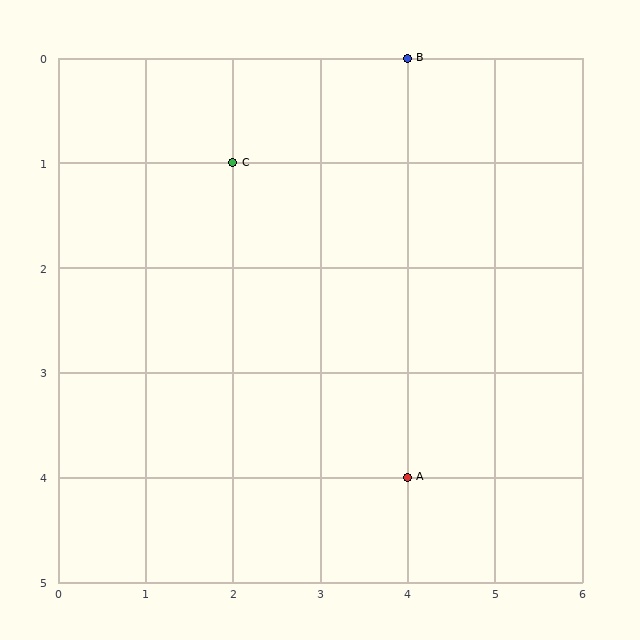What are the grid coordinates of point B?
Point B is at grid coordinates (4, 0).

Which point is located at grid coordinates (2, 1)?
Point C is at (2, 1).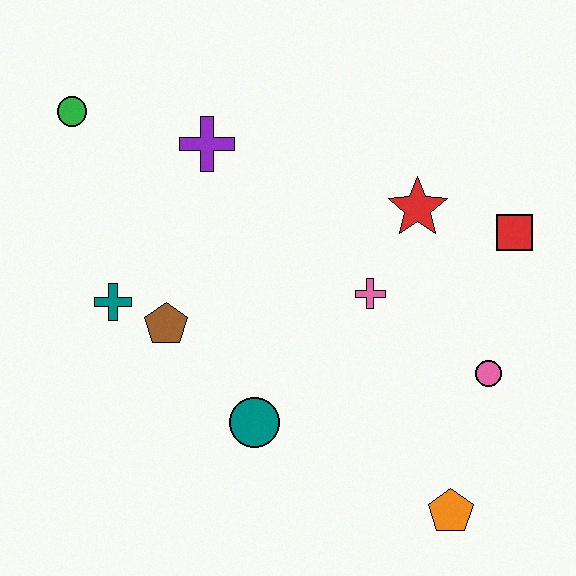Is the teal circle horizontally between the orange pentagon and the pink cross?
No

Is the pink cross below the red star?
Yes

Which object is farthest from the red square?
The green circle is farthest from the red square.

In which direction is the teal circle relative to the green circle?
The teal circle is below the green circle.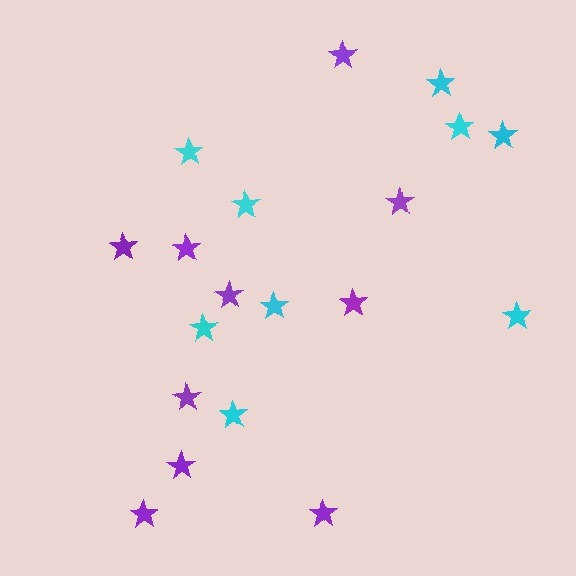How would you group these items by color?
There are 2 groups: one group of cyan stars (9) and one group of purple stars (10).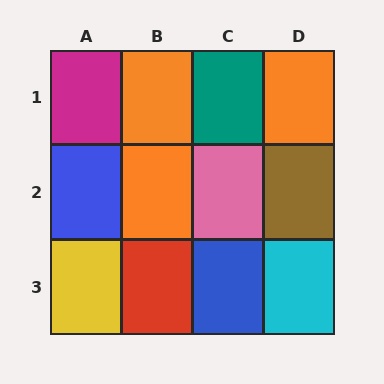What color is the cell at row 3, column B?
Red.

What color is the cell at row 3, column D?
Cyan.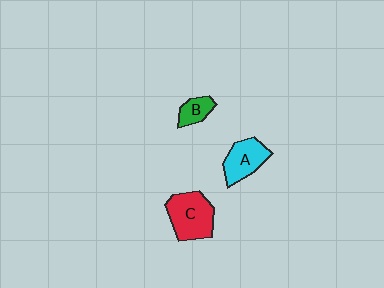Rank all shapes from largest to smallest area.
From largest to smallest: C (red), A (cyan), B (green).